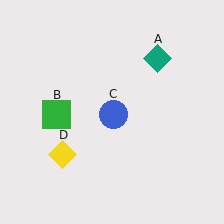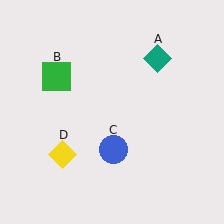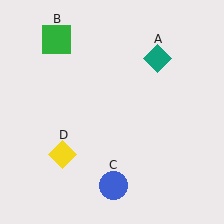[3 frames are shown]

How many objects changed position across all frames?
2 objects changed position: green square (object B), blue circle (object C).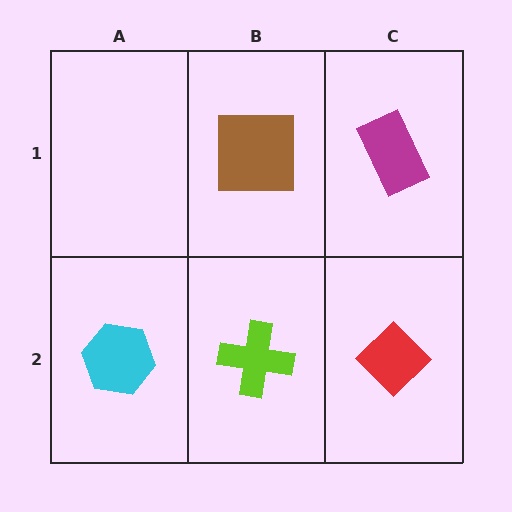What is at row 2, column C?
A red diamond.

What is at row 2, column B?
A lime cross.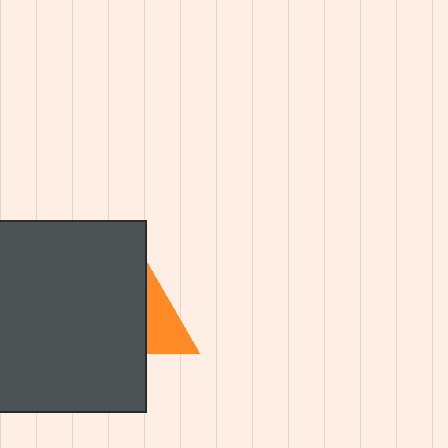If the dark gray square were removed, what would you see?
You would see the complete orange triangle.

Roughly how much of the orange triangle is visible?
A small part of it is visible (roughly 34%).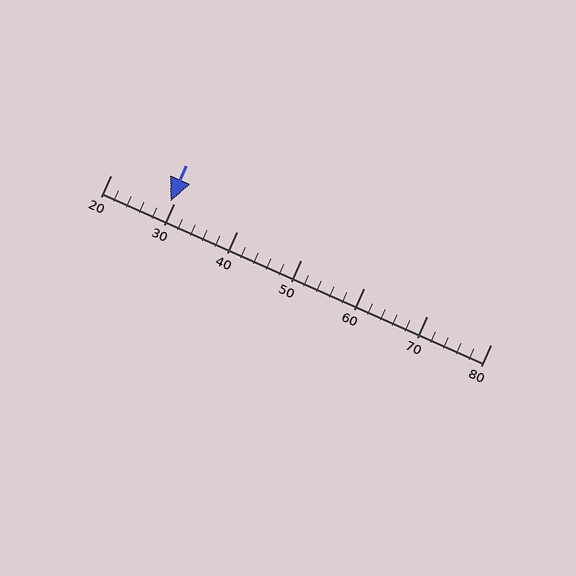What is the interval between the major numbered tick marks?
The major tick marks are spaced 10 units apart.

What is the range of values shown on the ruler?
The ruler shows values from 20 to 80.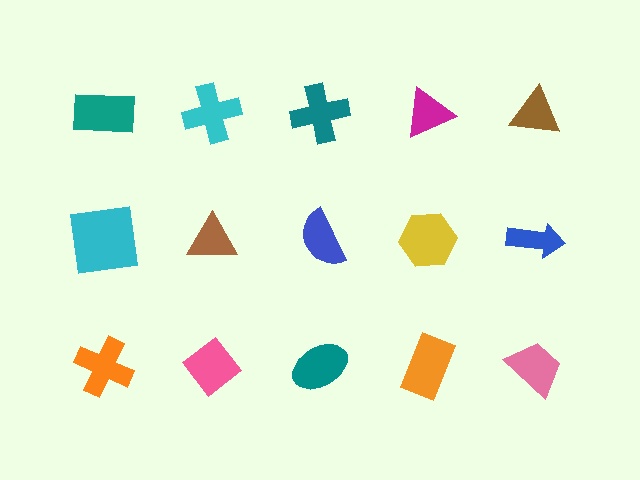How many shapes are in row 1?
5 shapes.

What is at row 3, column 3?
A teal ellipse.